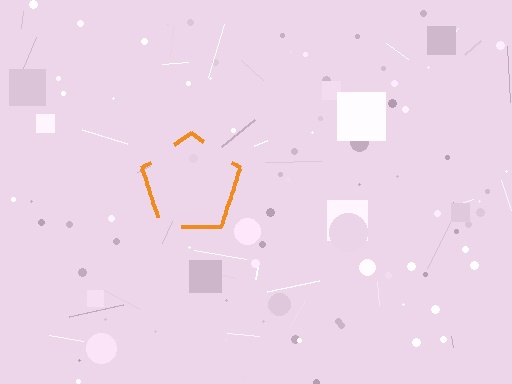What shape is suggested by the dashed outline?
The dashed outline suggests a pentagon.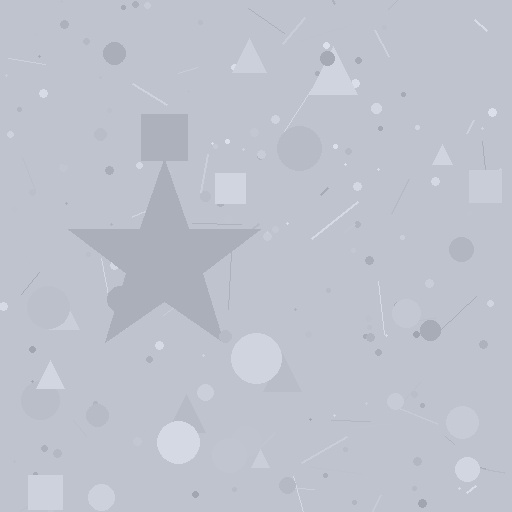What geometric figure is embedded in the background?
A star is embedded in the background.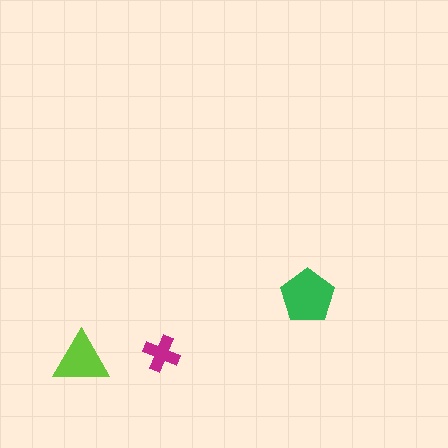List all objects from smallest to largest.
The magenta cross, the lime triangle, the green pentagon.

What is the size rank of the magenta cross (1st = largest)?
3rd.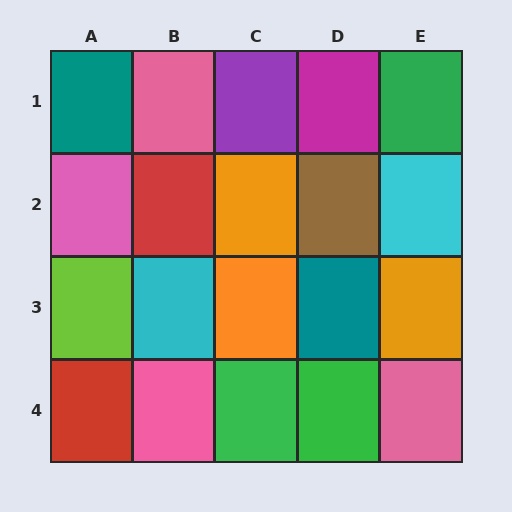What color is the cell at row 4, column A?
Red.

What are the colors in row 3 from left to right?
Lime, cyan, orange, teal, orange.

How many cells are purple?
1 cell is purple.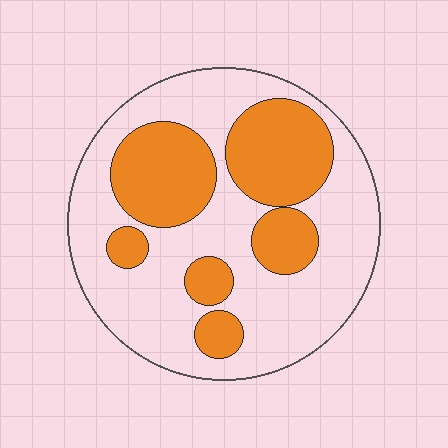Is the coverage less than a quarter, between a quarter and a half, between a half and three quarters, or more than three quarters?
Between a quarter and a half.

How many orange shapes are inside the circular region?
6.